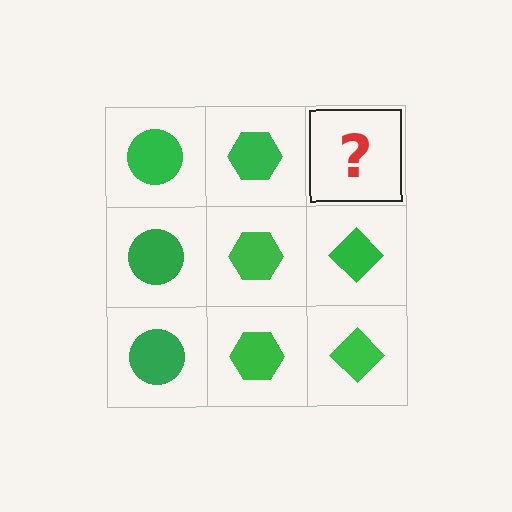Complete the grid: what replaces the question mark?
The question mark should be replaced with a green diamond.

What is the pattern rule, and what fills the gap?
The rule is that each column has a consistent shape. The gap should be filled with a green diamond.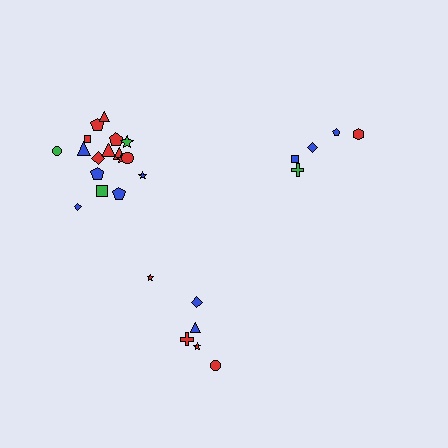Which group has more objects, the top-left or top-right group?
The top-left group.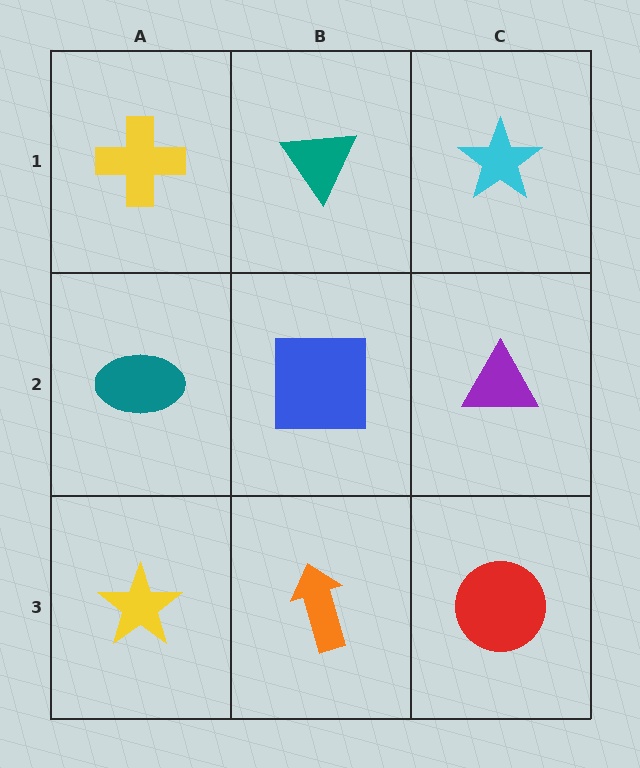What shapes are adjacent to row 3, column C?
A purple triangle (row 2, column C), an orange arrow (row 3, column B).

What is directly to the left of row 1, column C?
A teal triangle.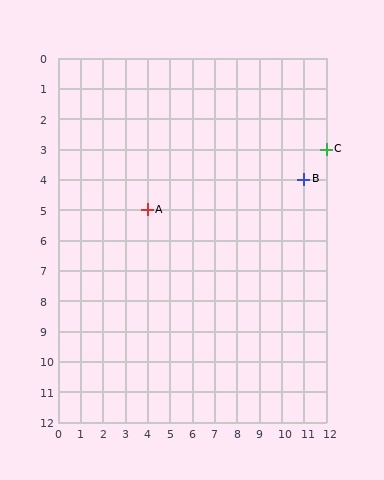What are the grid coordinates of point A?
Point A is at grid coordinates (4, 5).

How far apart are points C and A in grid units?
Points C and A are 8 columns and 2 rows apart (about 8.2 grid units diagonally).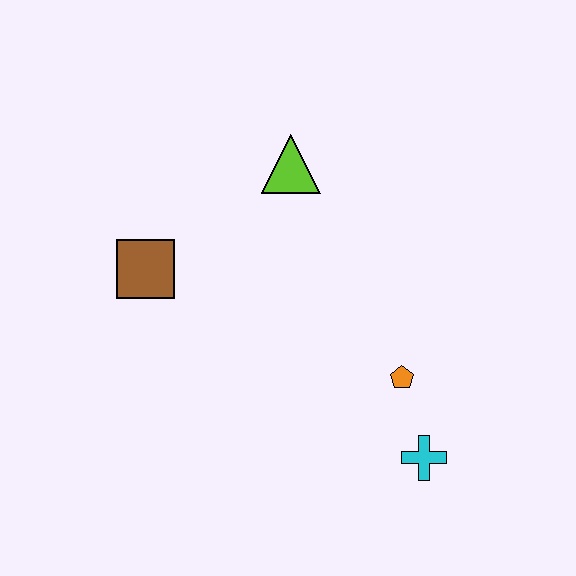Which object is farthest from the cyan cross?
The brown square is farthest from the cyan cross.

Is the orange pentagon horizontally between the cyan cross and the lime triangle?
Yes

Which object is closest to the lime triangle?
The brown square is closest to the lime triangle.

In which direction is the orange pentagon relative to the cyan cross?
The orange pentagon is above the cyan cross.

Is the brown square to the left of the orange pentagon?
Yes